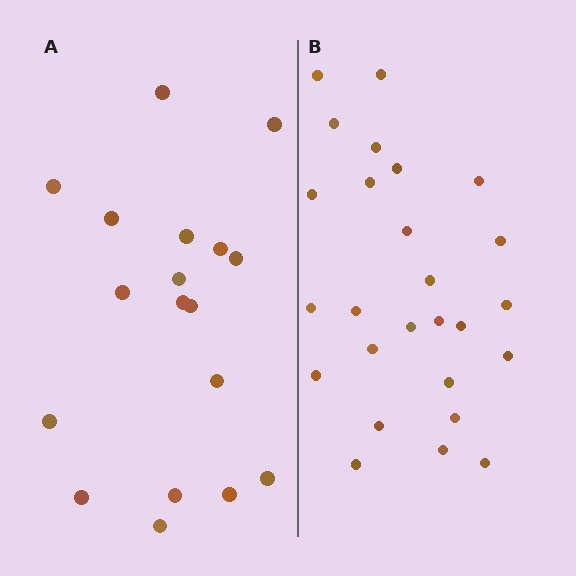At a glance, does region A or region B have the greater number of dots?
Region B (the right region) has more dots.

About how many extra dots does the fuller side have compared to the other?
Region B has roughly 8 or so more dots than region A.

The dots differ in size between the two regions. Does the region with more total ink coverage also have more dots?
No. Region A has more total ink coverage because its dots are larger, but region B actually contains more individual dots. Total area can be misleading — the number of items is what matters here.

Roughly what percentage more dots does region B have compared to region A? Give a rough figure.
About 45% more.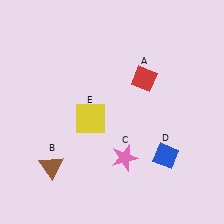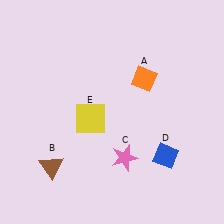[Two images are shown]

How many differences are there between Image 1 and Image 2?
There is 1 difference between the two images.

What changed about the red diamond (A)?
In Image 1, A is red. In Image 2, it changed to orange.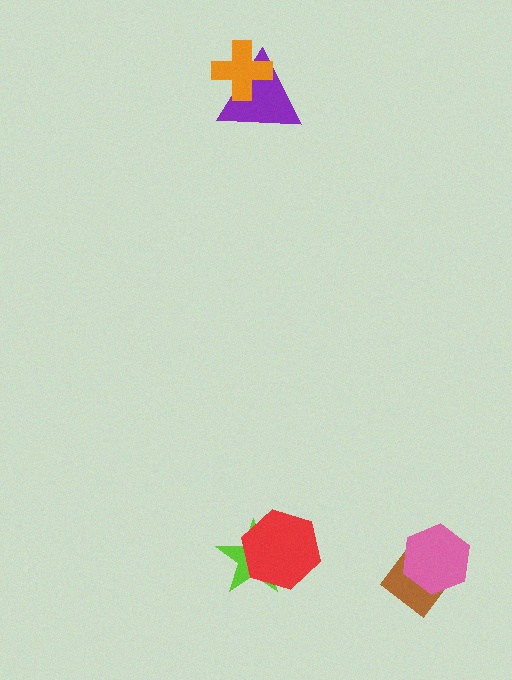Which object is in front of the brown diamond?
The pink hexagon is in front of the brown diamond.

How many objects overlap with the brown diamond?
1 object overlaps with the brown diamond.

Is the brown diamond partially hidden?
Yes, it is partially covered by another shape.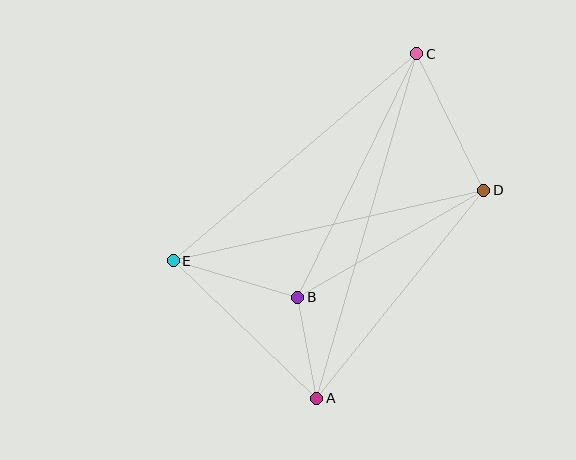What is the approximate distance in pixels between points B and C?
The distance between B and C is approximately 271 pixels.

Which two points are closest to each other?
Points A and B are closest to each other.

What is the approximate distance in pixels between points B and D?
The distance between B and D is approximately 214 pixels.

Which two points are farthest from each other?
Points A and C are farthest from each other.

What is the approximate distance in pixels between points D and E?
The distance between D and E is approximately 318 pixels.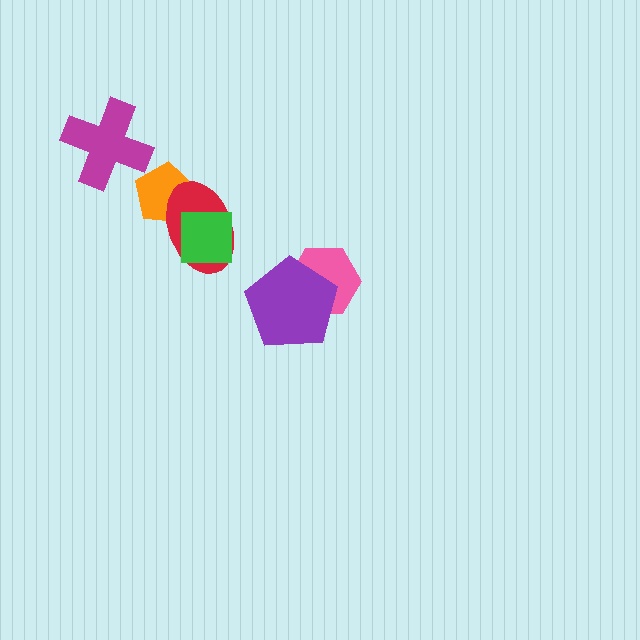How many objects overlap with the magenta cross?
0 objects overlap with the magenta cross.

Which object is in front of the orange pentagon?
The red ellipse is in front of the orange pentagon.